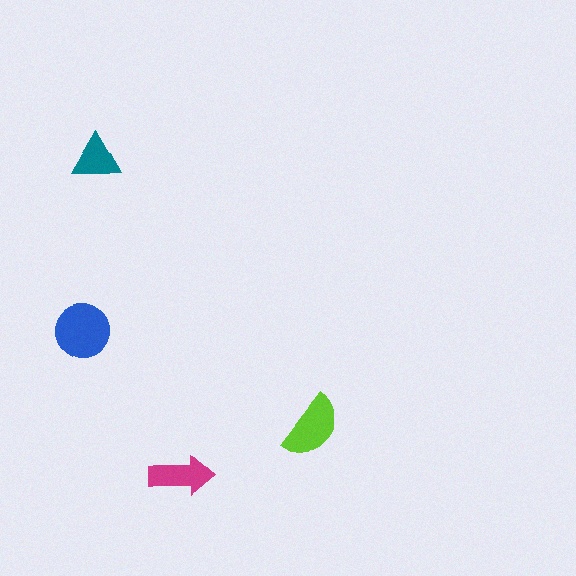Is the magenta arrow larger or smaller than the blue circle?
Smaller.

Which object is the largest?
The blue circle.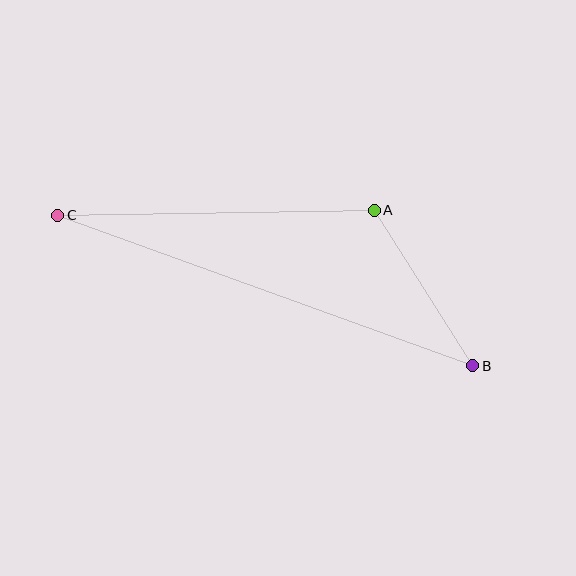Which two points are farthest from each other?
Points B and C are farthest from each other.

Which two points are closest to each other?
Points A and B are closest to each other.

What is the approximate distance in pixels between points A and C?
The distance between A and C is approximately 317 pixels.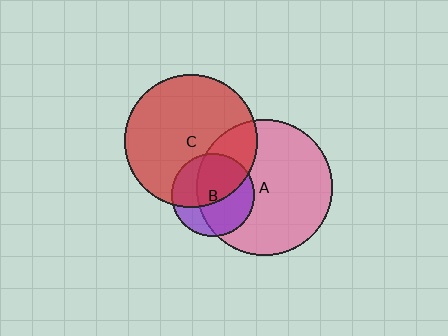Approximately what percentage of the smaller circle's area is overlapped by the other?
Approximately 25%.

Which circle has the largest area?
Circle A (pink).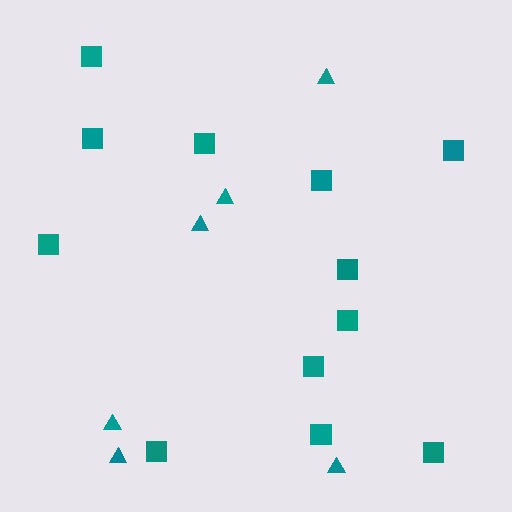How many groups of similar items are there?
There are 2 groups: one group of triangles (6) and one group of squares (12).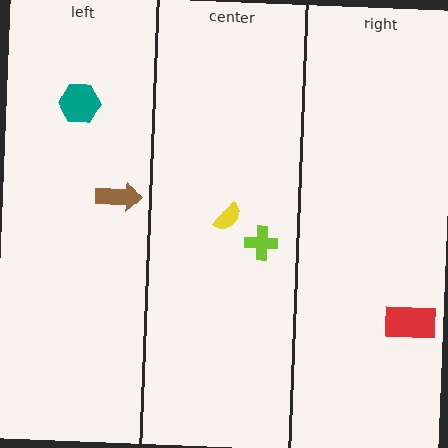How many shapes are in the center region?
2.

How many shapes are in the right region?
1.